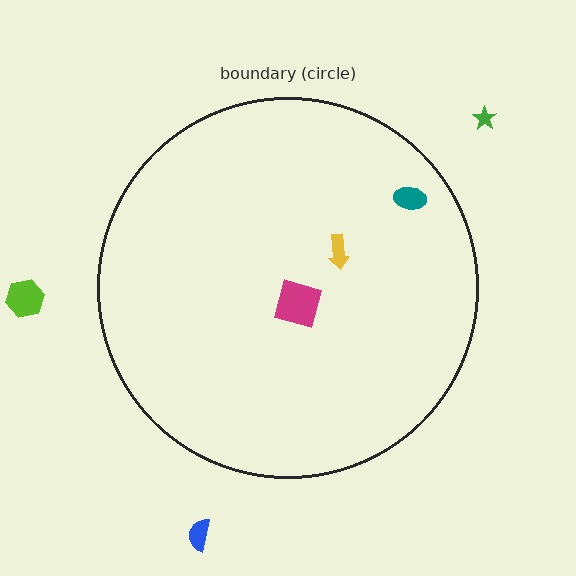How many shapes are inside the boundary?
3 inside, 3 outside.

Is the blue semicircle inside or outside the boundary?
Outside.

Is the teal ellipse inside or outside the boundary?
Inside.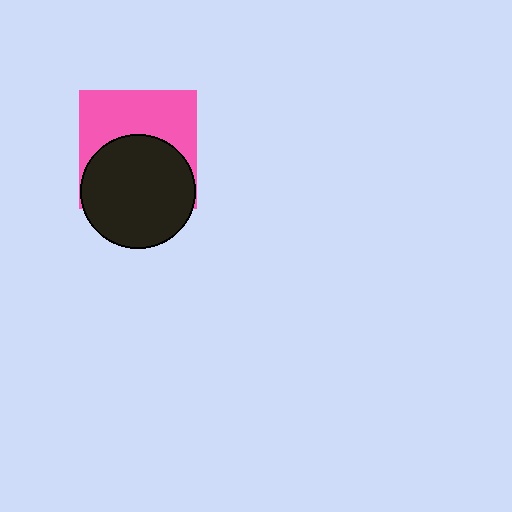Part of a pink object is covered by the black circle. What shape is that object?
It is a square.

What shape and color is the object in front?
The object in front is a black circle.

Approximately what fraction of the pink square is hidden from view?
Roughly 51% of the pink square is hidden behind the black circle.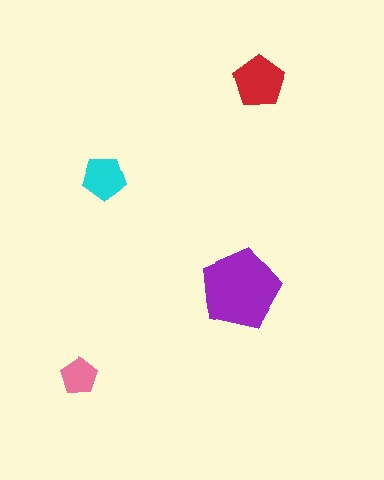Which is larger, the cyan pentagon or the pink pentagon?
The cyan one.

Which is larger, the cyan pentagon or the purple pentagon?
The purple one.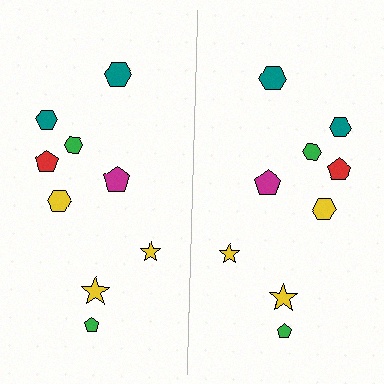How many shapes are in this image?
There are 18 shapes in this image.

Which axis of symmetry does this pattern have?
The pattern has a vertical axis of symmetry running through the center of the image.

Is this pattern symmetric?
Yes, this pattern has bilateral (reflection) symmetry.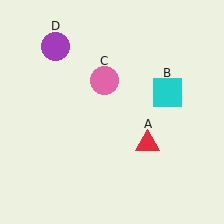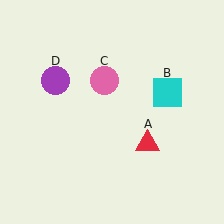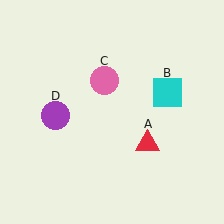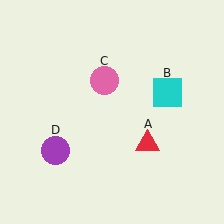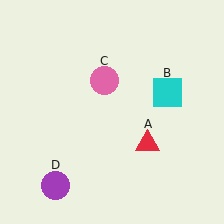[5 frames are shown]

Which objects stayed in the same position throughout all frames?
Red triangle (object A) and cyan square (object B) and pink circle (object C) remained stationary.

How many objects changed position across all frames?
1 object changed position: purple circle (object D).